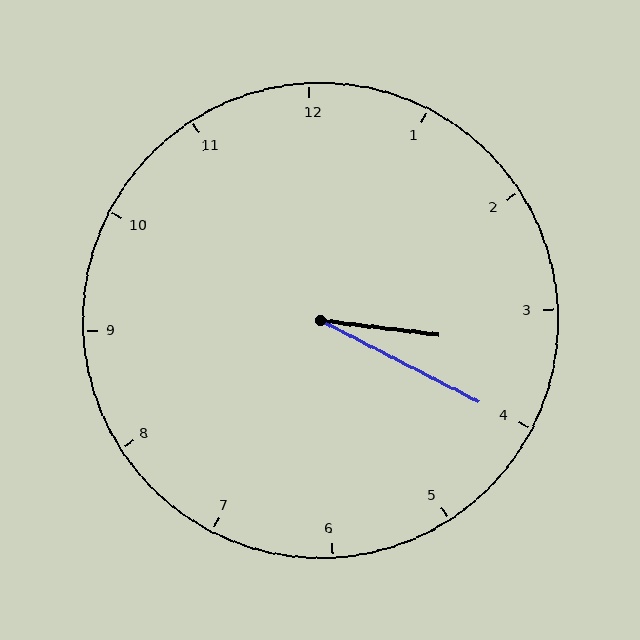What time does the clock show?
3:20.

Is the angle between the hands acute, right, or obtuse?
It is acute.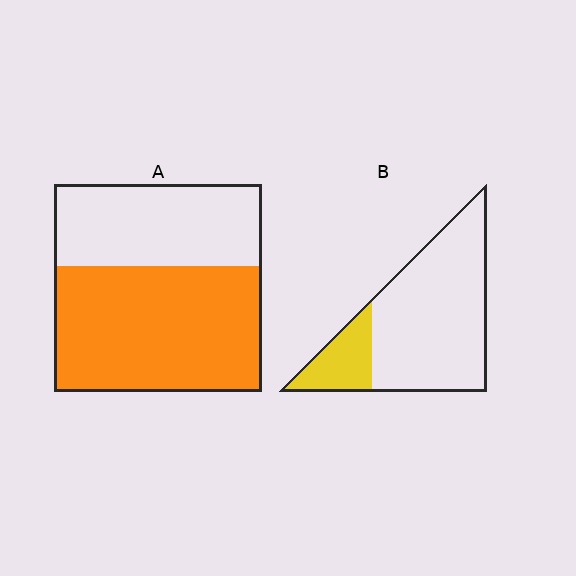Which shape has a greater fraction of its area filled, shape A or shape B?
Shape A.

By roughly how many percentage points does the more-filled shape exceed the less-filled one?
By roughly 40 percentage points (A over B).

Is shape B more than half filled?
No.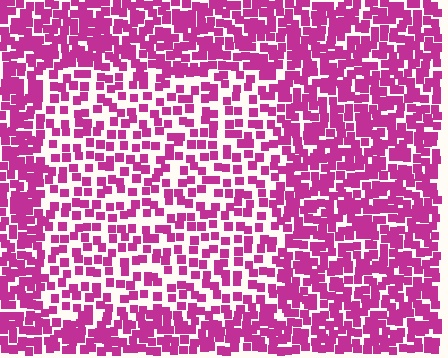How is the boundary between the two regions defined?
The boundary is defined by a change in element density (approximately 1.8x ratio). All elements are the same color, size, and shape.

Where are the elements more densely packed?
The elements are more densely packed outside the rectangle boundary.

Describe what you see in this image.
The image contains small magenta elements arranged at two different densities. A rectangle-shaped region is visible where the elements are less densely packed than the surrounding area.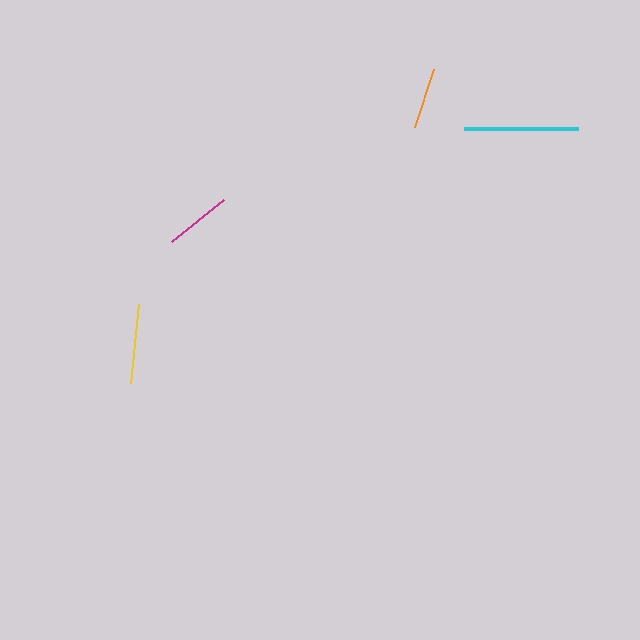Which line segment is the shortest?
The orange line is the shortest at approximately 60 pixels.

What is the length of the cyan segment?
The cyan segment is approximately 113 pixels long.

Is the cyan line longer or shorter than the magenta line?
The cyan line is longer than the magenta line.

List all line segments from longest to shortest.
From longest to shortest: cyan, yellow, magenta, orange.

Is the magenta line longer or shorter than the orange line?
The magenta line is longer than the orange line.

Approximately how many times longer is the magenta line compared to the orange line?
The magenta line is approximately 1.1 times the length of the orange line.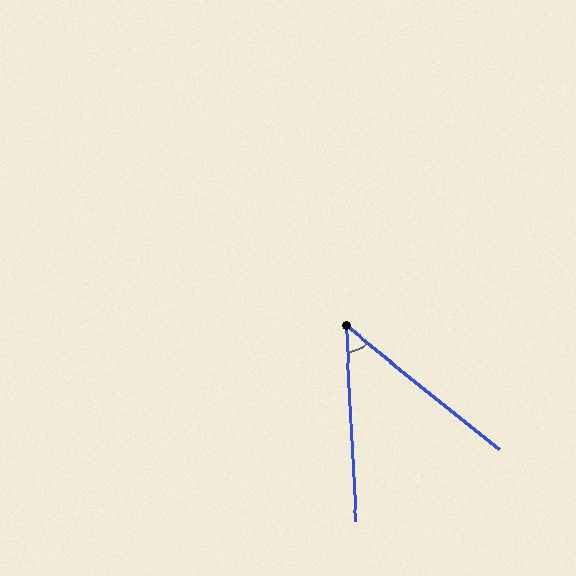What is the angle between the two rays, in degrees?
Approximately 48 degrees.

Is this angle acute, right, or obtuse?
It is acute.